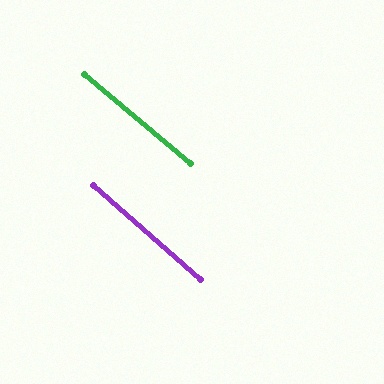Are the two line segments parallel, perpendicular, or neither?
Parallel — their directions differ by only 1.6°.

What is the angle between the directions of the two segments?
Approximately 2 degrees.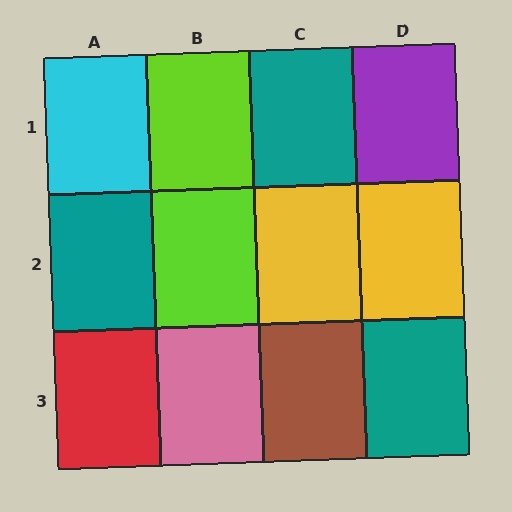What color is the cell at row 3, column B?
Pink.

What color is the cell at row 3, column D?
Teal.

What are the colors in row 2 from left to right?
Teal, lime, yellow, yellow.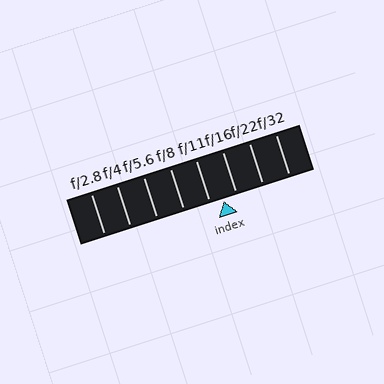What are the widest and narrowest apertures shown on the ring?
The widest aperture shown is f/2.8 and the narrowest is f/32.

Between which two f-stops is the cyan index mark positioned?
The index mark is between f/11 and f/16.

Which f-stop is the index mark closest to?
The index mark is closest to f/16.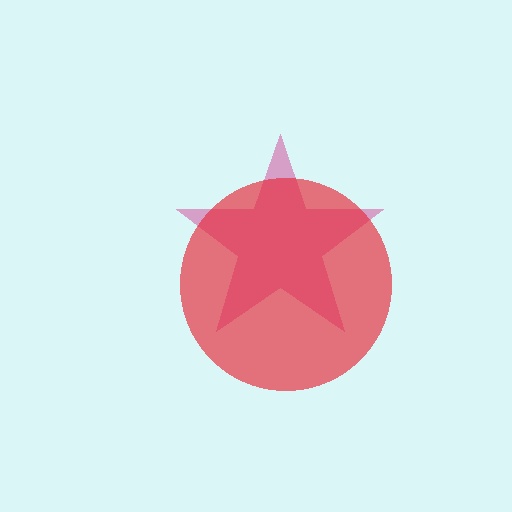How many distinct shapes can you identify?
There are 2 distinct shapes: a magenta star, a red circle.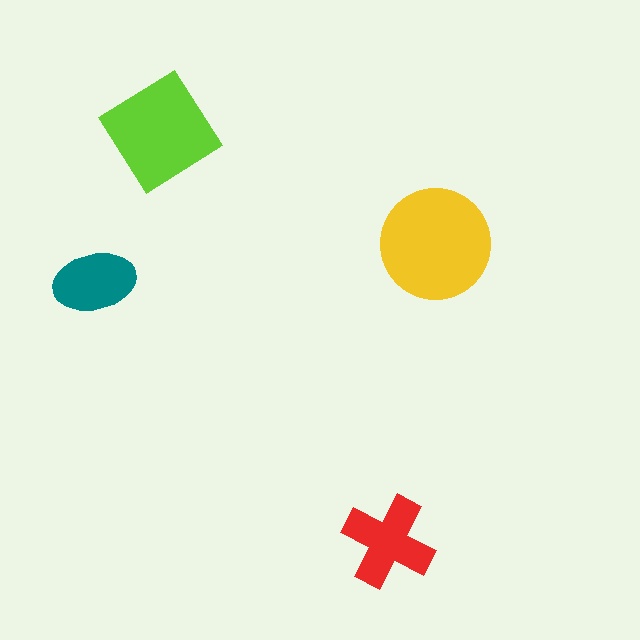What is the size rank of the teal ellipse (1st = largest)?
4th.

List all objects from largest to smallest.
The yellow circle, the lime diamond, the red cross, the teal ellipse.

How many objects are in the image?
There are 4 objects in the image.